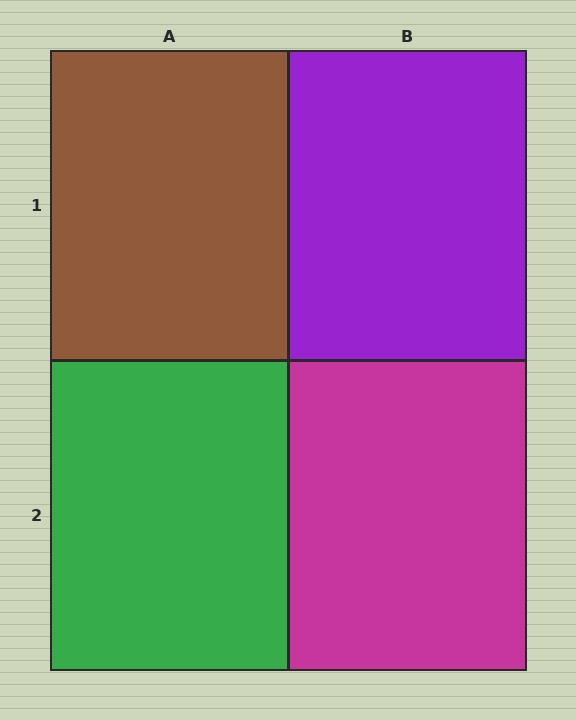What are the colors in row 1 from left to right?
Brown, purple.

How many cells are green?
1 cell is green.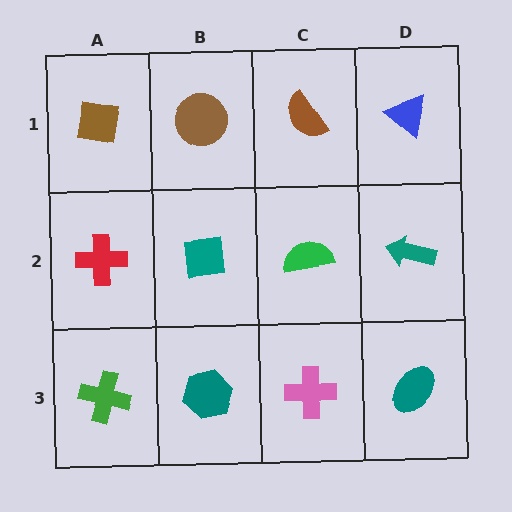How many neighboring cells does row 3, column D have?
2.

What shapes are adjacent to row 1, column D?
A teal arrow (row 2, column D), a brown semicircle (row 1, column C).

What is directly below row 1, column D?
A teal arrow.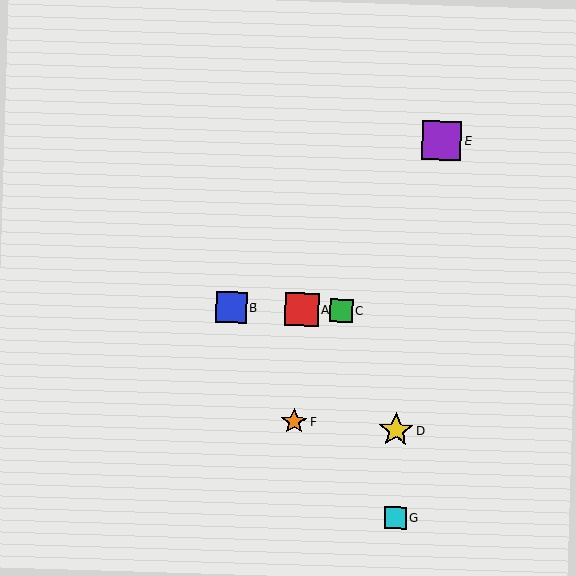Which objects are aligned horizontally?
Objects A, B, C are aligned horizontally.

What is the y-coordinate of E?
Object E is at y≈140.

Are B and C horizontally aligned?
Yes, both are at y≈307.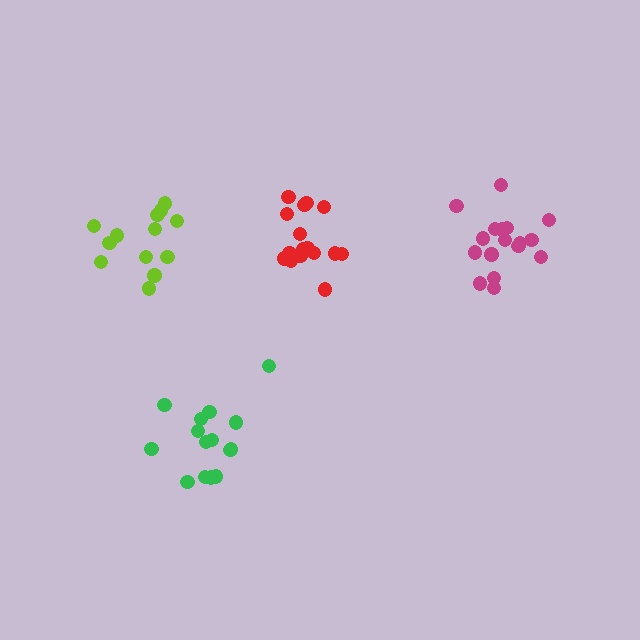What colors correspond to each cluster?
The clusters are colored: green, red, lime, magenta.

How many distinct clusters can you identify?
There are 4 distinct clusters.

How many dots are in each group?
Group 1: 15 dots, Group 2: 16 dots, Group 3: 13 dots, Group 4: 17 dots (61 total).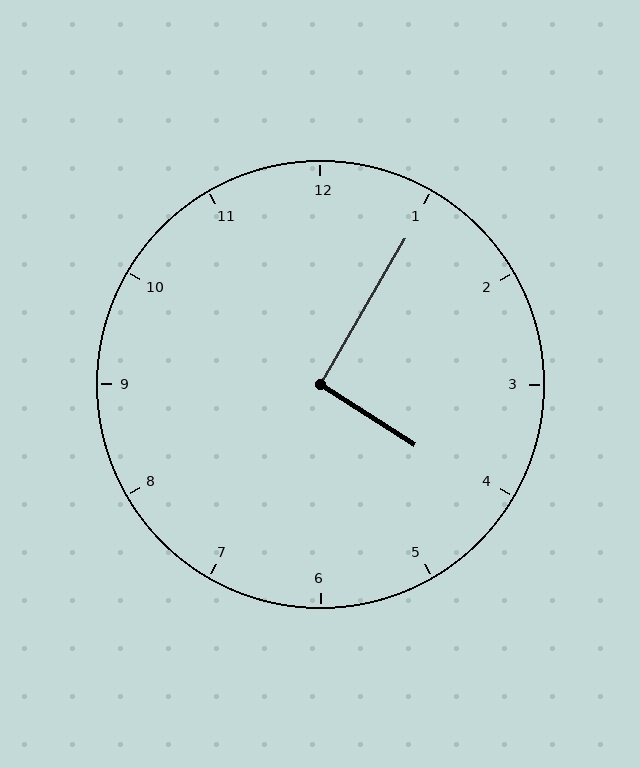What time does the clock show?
4:05.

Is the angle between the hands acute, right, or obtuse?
It is right.